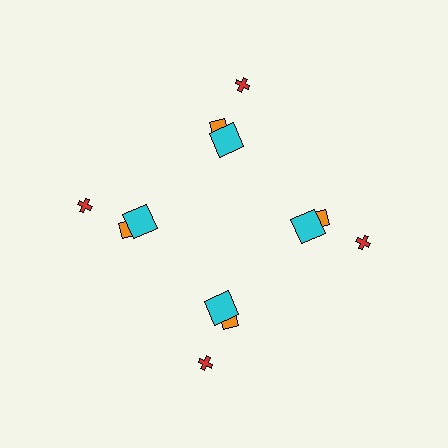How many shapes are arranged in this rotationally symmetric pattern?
There are 12 shapes, arranged in 4 groups of 3.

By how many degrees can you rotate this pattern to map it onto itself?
The pattern maps onto itself every 90 degrees of rotation.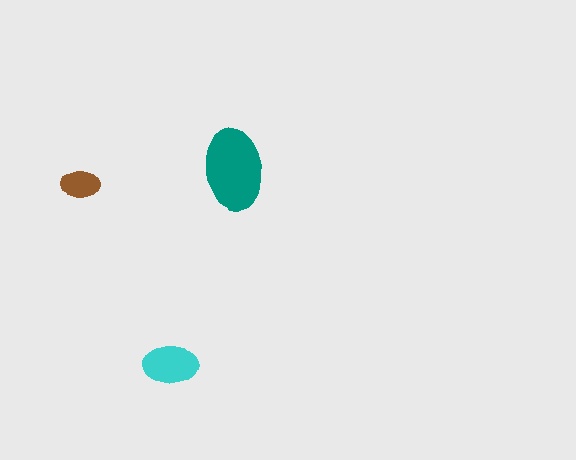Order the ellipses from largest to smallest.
the teal one, the cyan one, the brown one.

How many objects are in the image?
There are 3 objects in the image.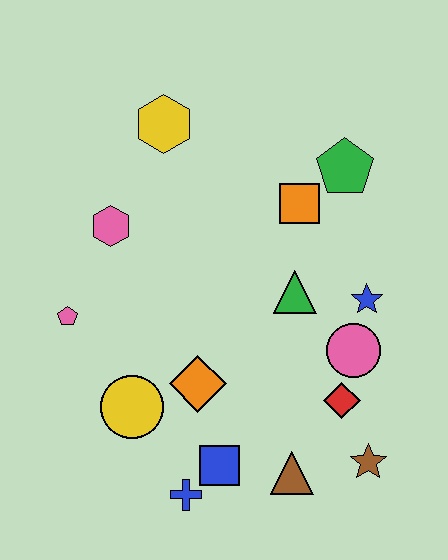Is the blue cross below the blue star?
Yes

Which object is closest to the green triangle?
The blue star is closest to the green triangle.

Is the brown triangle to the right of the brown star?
No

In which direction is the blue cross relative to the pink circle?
The blue cross is to the left of the pink circle.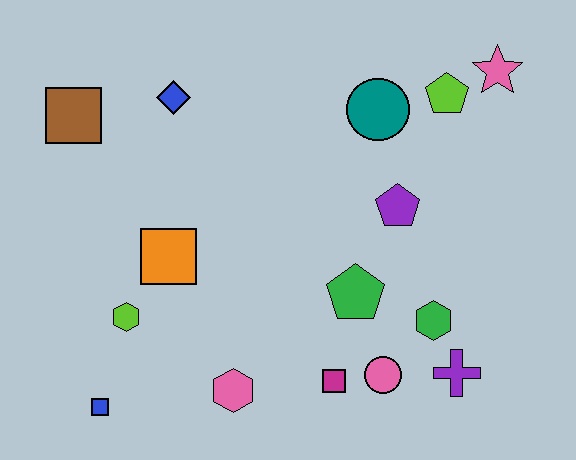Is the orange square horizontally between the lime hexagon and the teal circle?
Yes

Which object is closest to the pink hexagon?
The magenta square is closest to the pink hexagon.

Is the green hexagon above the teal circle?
No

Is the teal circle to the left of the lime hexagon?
No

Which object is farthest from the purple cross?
The brown square is farthest from the purple cross.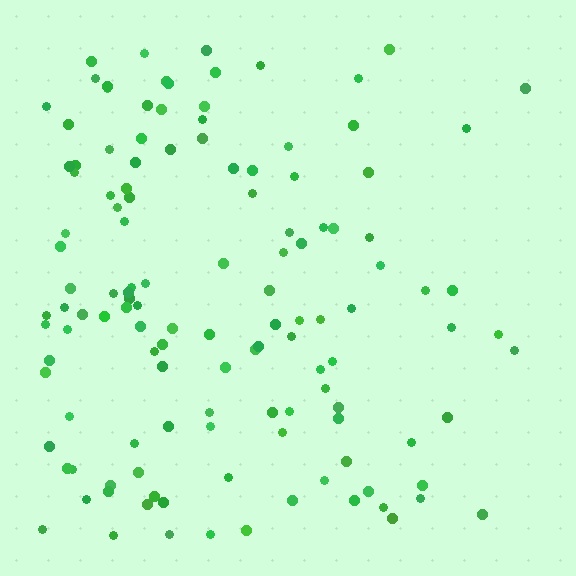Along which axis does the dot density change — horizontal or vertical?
Horizontal.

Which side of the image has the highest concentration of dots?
The left.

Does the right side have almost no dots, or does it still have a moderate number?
Still a moderate number, just noticeably fewer than the left.